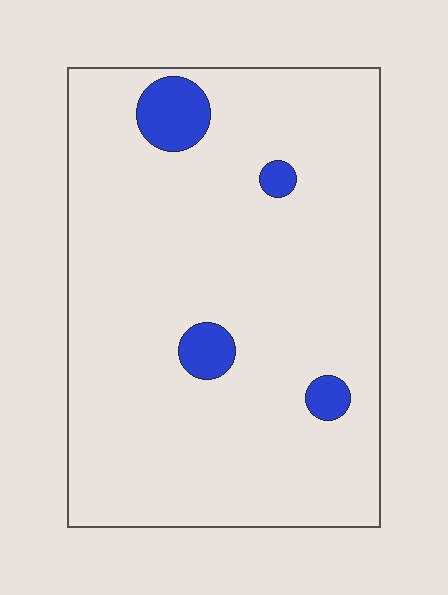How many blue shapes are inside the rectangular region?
4.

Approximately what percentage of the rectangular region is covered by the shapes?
Approximately 5%.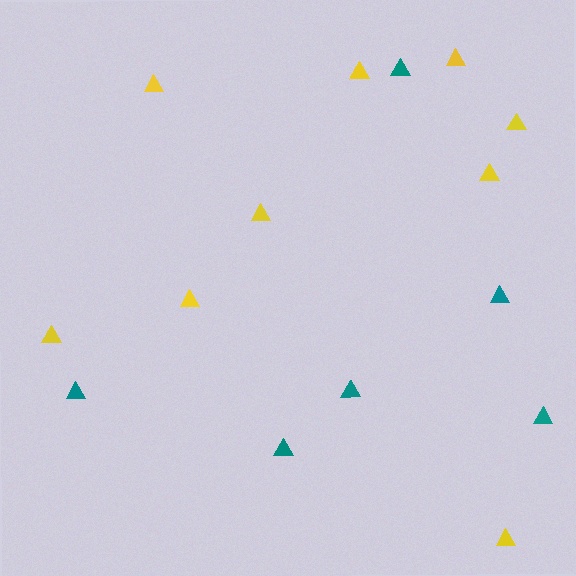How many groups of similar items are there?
There are 2 groups: one group of teal triangles (6) and one group of yellow triangles (9).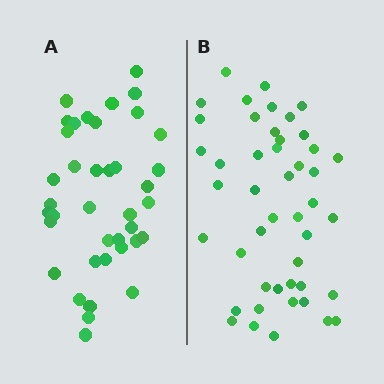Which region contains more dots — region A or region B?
Region B (the right region) has more dots.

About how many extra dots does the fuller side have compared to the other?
Region B has roughly 8 or so more dots than region A.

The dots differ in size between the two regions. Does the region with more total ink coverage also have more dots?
No. Region A has more total ink coverage because its dots are larger, but region B actually contains more individual dots. Total area can be misleading — the number of items is what matters here.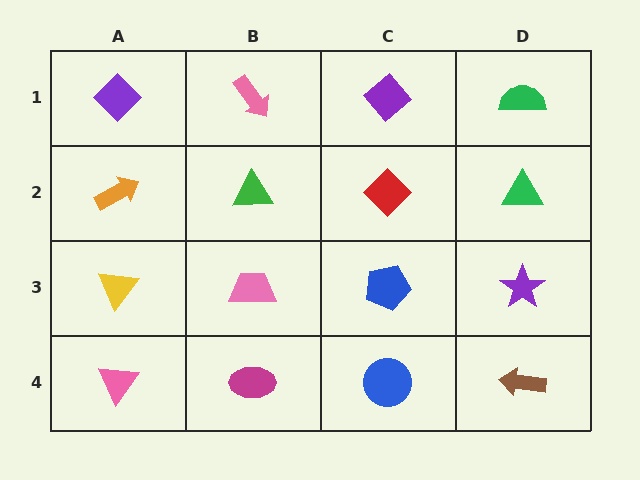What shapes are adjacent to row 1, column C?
A red diamond (row 2, column C), a pink arrow (row 1, column B), a green semicircle (row 1, column D).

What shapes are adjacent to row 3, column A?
An orange arrow (row 2, column A), a pink triangle (row 4, column A), a pink trapezoid (row 3, column B).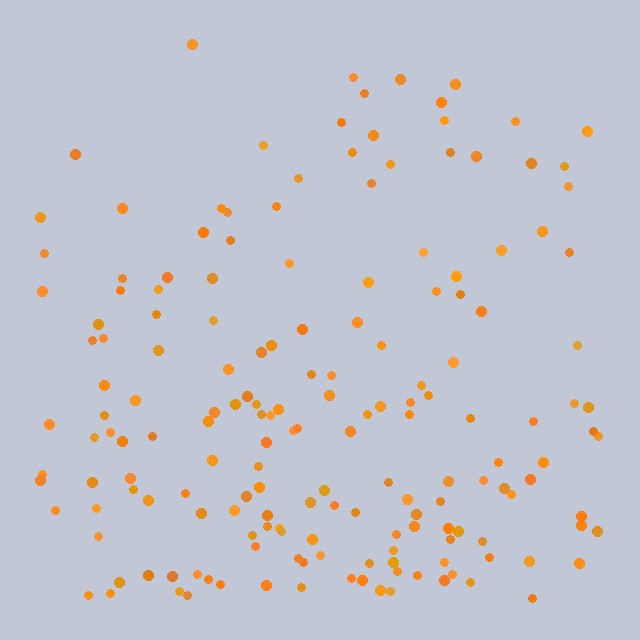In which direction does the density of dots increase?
From top to bottom, with the bottom side densest.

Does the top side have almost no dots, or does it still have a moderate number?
Still a moderate number, just noticeably fewer than the bottom.